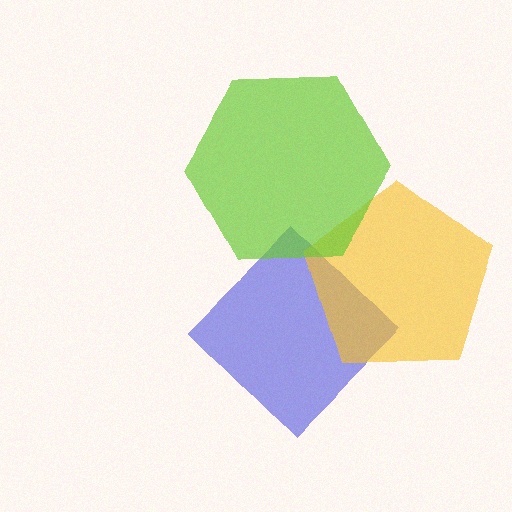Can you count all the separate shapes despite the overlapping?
Yes, there are 3 separate shapes.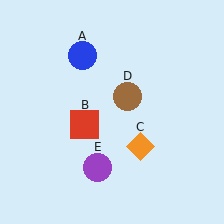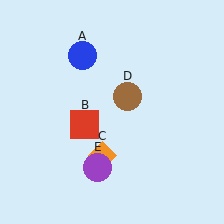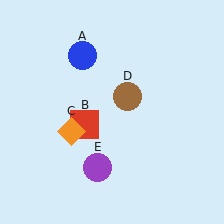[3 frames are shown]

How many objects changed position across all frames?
1 object changed position: orange diamond (object C).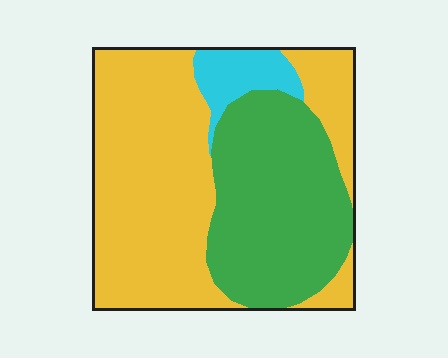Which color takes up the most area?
Yellow, at roughly 55%.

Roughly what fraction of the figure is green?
Green covers 37% of the figure.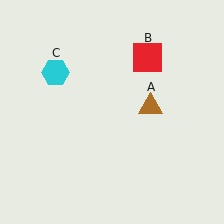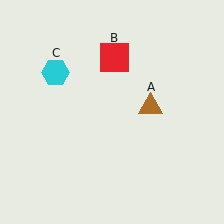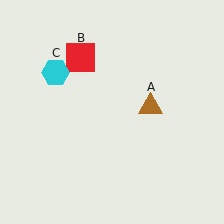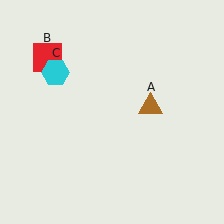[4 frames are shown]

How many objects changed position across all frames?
1 object changed position: red square (object B).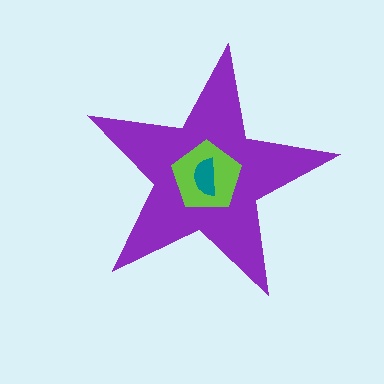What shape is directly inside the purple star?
The lime pentagon.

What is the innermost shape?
The teal semicircle.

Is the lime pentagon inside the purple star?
Yes.